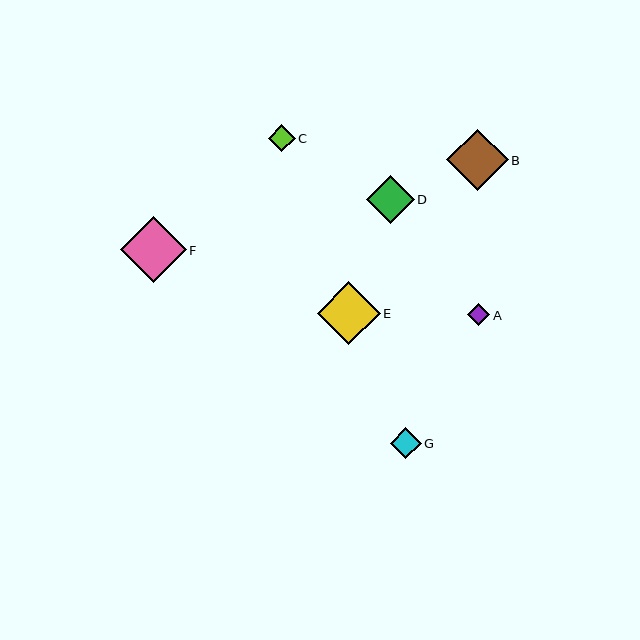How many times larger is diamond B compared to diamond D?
Diamond B is approximately 1.3 times the size of diamond D.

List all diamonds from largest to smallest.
From largest to smallest: F, E, B, D, G, C, A.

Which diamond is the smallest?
Diamond A is the smallest with a size of approximately 22 pixels.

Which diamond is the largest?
Diamond F is the largest with a size of approximately 66 pixels.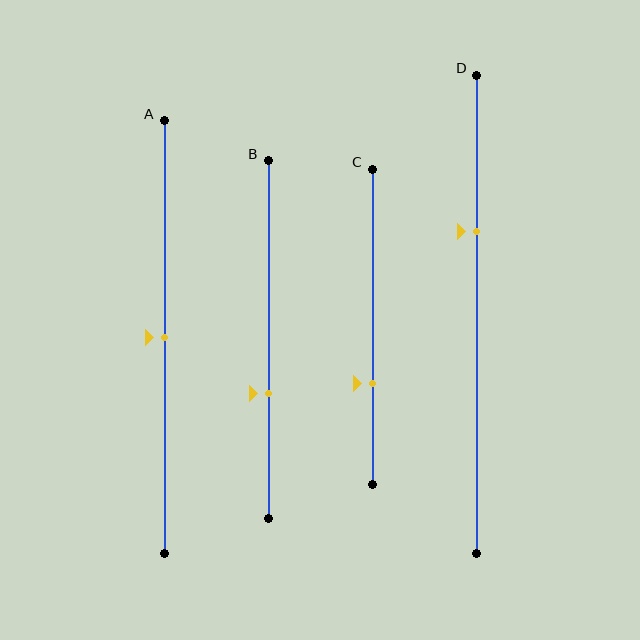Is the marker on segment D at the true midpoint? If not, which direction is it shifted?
No, the marker on segment D is shifted upward by about 17% of the segment length.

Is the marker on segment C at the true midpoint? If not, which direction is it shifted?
No, the marker on segment C is shifted downward by about 18% of the segment length.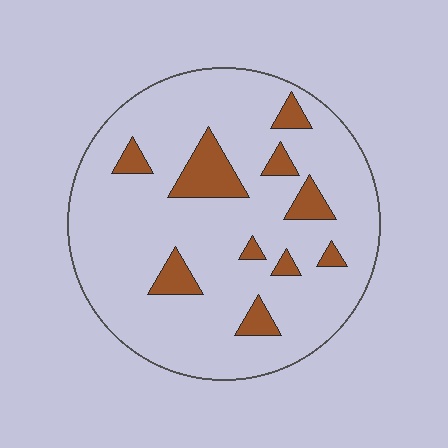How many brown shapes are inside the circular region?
10.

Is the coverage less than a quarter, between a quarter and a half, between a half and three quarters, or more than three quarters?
Less than a quarter.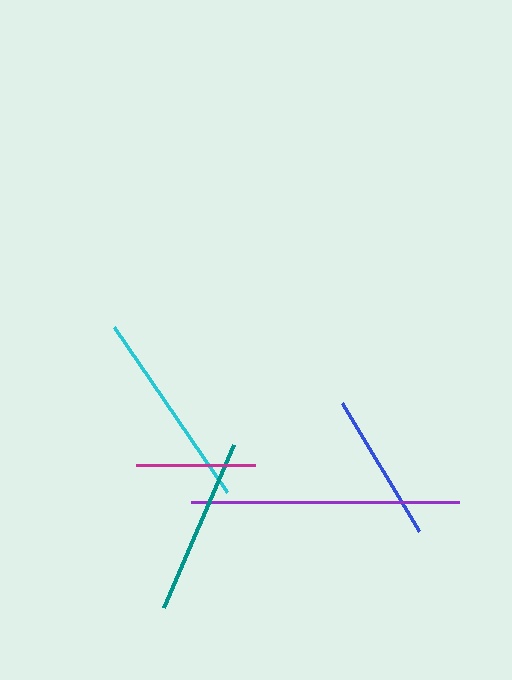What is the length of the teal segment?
The teal segment is approximately 177 pixels long.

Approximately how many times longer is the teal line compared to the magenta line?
The teal line is approximately 1.5 times the length of the magenta line.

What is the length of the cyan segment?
The cyan segment is approximately 200 pixels long.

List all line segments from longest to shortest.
From longest to shortest: purple, cyan, teal, blue, magenta.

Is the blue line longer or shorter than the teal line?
The teal line is longer than the blue line.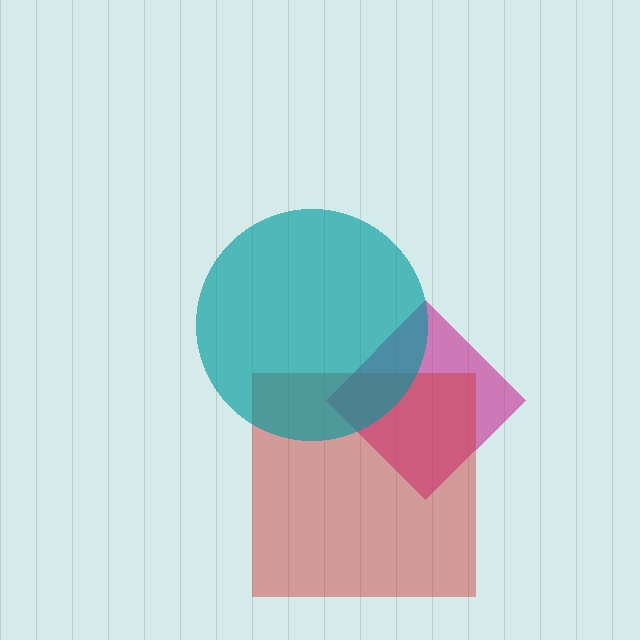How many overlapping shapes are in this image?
There are 3 overlapping shapes in the image.